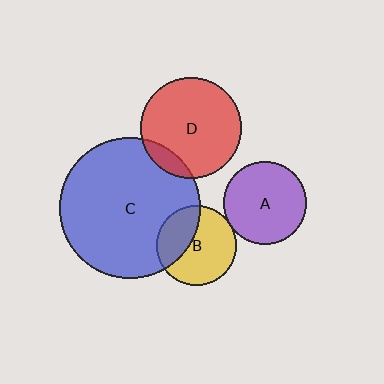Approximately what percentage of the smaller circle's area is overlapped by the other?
Approximately 35%.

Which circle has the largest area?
Circle C (blue).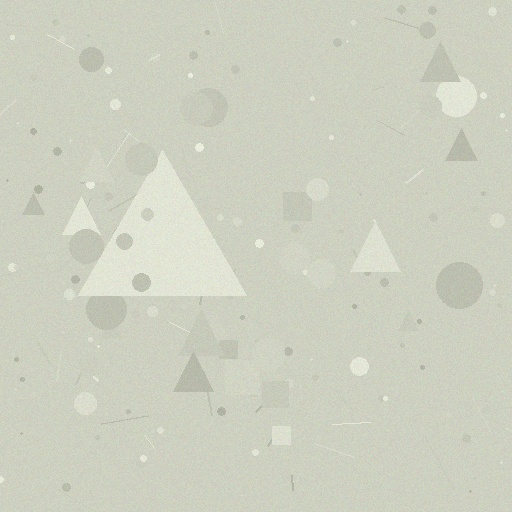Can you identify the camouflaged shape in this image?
The camouflaged shape is a triangle.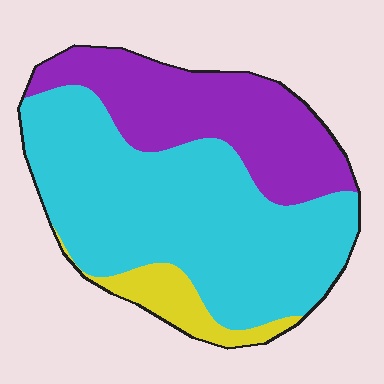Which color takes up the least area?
Yellow, at roughly 10%.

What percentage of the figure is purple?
Purple covers 32% of the figure.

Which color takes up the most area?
Cyan, at roughly 60%.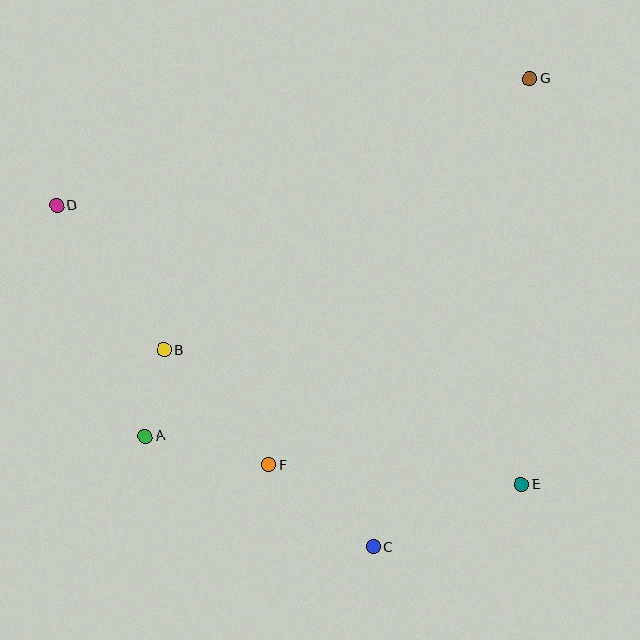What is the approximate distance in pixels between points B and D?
The distance between B and D is approximately 180 pixels.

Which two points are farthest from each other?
Points D and E are farthest from each other.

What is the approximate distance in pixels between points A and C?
The distance between A and C is approximately 253 pixels.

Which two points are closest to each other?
Points A and B are closest to each other.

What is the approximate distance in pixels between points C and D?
The distance between C and D is approximately 466 pixels.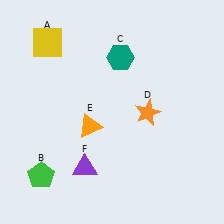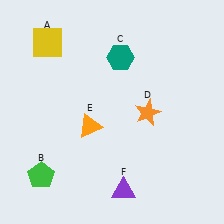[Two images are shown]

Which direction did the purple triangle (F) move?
The purple triangle (F) moved right.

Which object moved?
The purple triangle (F) moved right.